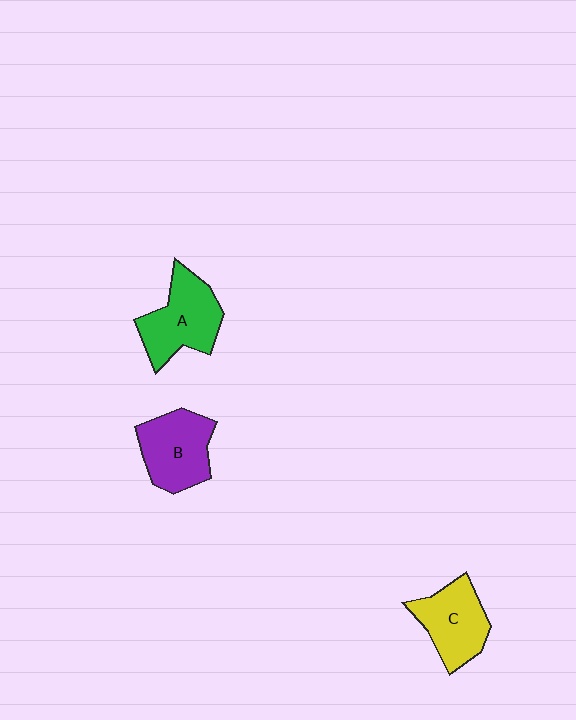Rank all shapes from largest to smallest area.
From largest to smallest: A (green), B (purple), C (yellow).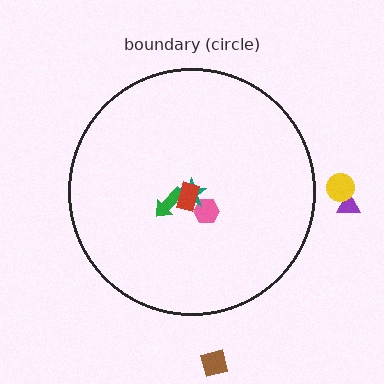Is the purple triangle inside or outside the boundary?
Outside.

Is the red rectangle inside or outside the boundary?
Inside.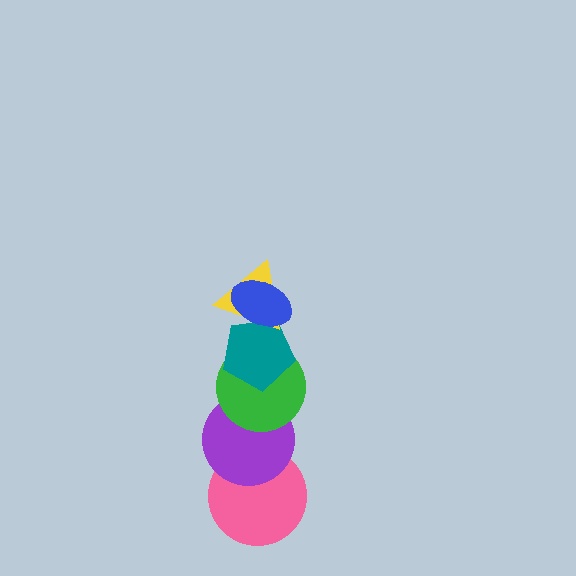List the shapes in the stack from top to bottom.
From top to bottom: the blue ellipse, the yellow triangle, the teal pentagon, the green circle, the purple circle, the pink circle.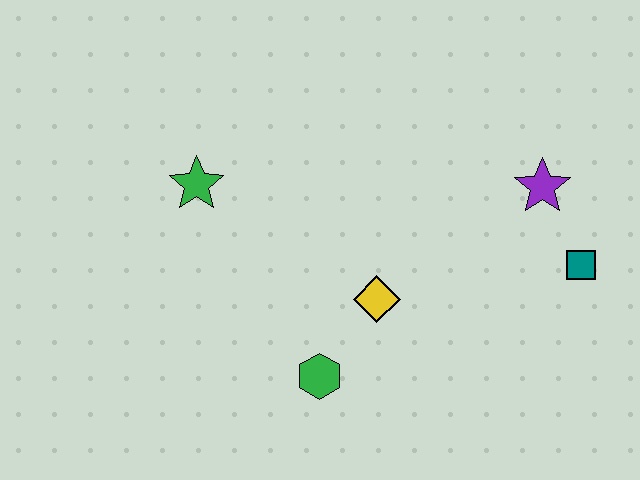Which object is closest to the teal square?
The purple star is closest to the teal square.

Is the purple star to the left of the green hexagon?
No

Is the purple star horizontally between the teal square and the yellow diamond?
Yes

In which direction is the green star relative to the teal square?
The green star is to the left of the teal square.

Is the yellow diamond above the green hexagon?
Yes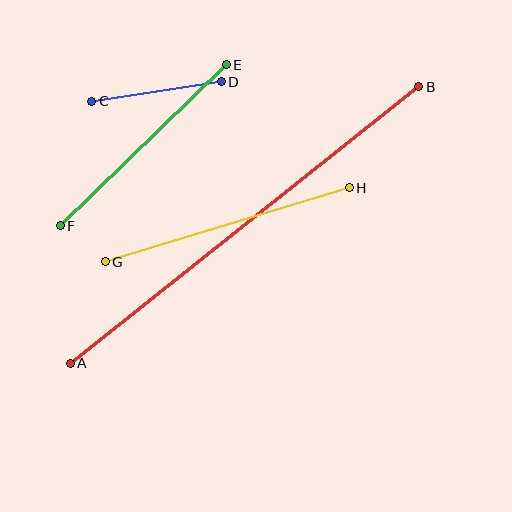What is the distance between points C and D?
The distance is approximately 131 pixels.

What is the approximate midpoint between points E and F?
The midpoint is at approximately (143, 145) pixels.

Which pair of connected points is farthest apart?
Points A and B are farthest apart.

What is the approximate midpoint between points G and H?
The midpoint is at approximately (227, 225) pixels.